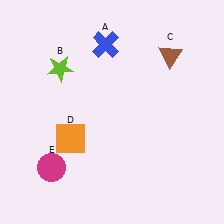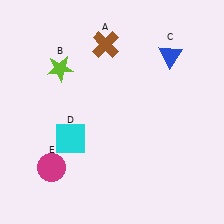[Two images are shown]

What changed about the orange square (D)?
In Image 1, D is orange. In Image 2, it changed to cyan.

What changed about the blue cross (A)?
In Image 1, A is blue. In Image 2, it changed to brown.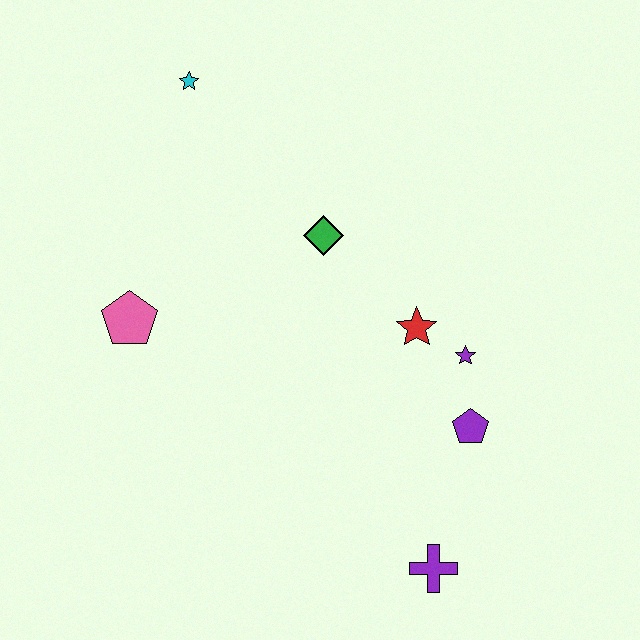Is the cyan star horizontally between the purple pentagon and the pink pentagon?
Yes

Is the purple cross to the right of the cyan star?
Yes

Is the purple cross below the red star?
Yes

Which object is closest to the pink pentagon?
The green diamond is closest to the pink pentagon.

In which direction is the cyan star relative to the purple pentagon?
The cyan star is above the purple pentagon.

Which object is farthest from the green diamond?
The purple cross is farthest from the green diamond.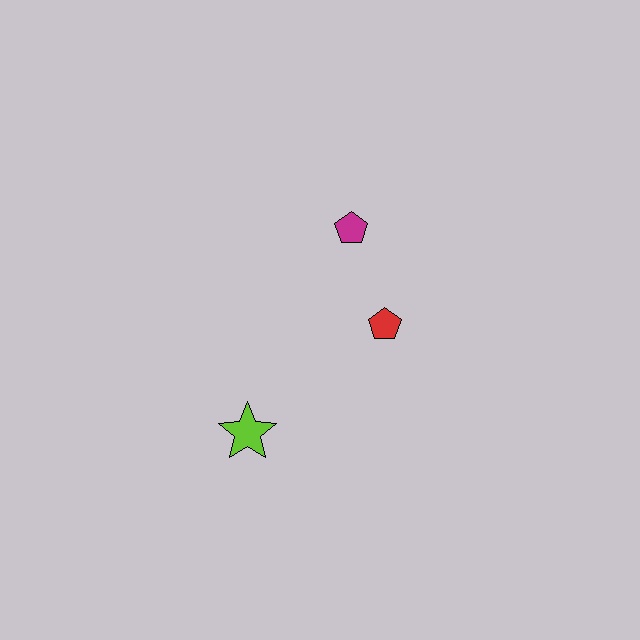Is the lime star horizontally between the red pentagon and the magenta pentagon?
No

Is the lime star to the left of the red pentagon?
Yes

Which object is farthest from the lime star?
The magenta pentagon is farthest from the lime star.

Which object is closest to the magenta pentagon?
The red pentagon is closest to the magenta pentagon.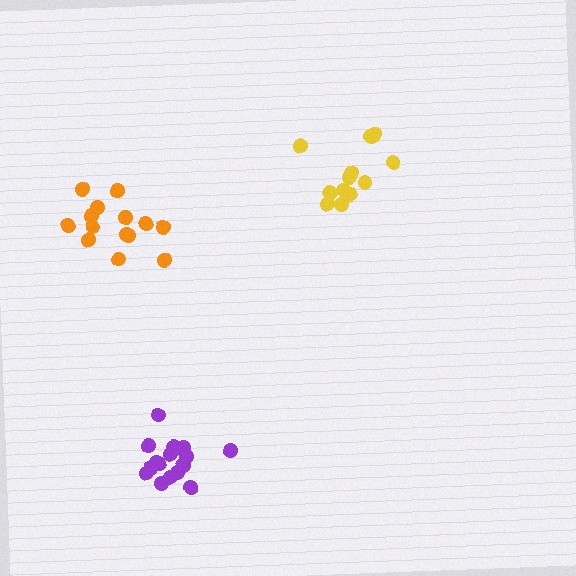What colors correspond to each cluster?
The clusters are colored: yellow, purple, orange.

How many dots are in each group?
Group 1: 12 dots, Group 2: 17 dots, Group 3: 14 dots (43 total).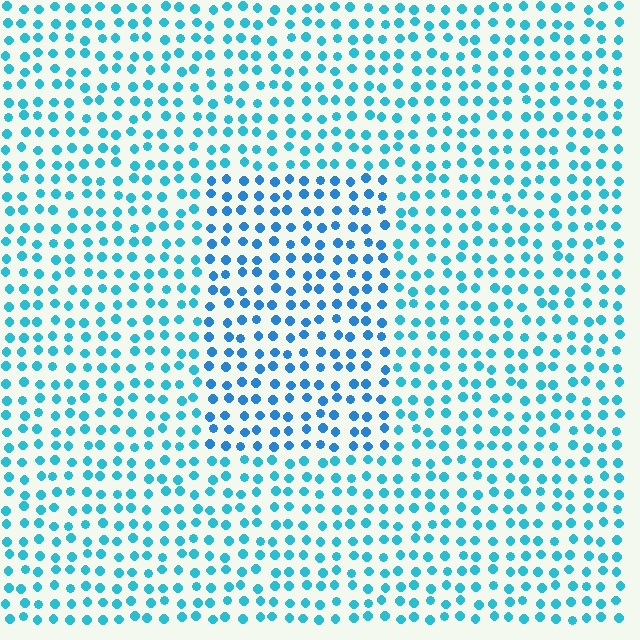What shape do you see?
I see a rectangle.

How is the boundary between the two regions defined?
The boundary is defined purely by a slight shift in hue (about 22 degrees). Spacing, size, and orientation are identical on both sides.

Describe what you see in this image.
The image is filled with small cyan elements in a uniform arrangement. A rectangle-shaped region is visible where the elements are tinted to a slightly different hue, forming a subtle color boundary.